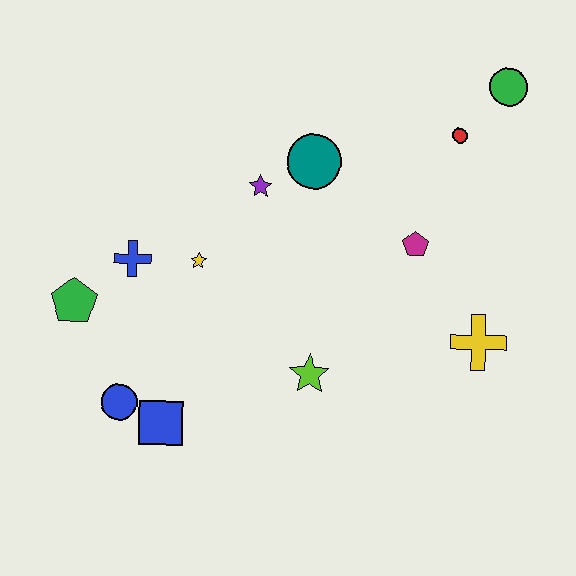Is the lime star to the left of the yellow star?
No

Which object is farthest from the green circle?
The blue circle is farthest from the green circle.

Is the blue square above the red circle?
No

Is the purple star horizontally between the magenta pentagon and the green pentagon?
Yes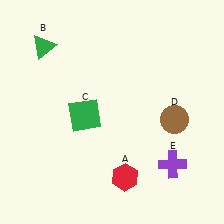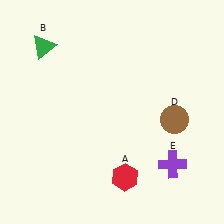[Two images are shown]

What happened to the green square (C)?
The green square (C) was removed in Image 2. It was in the bottom-left area of Image 1.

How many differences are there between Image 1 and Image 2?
There is 1 difference between the two images.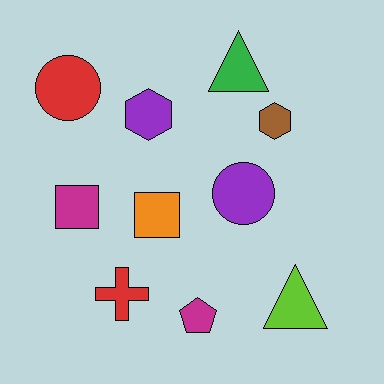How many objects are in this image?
There are 10 objects.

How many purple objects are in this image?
There are 2 purple objects.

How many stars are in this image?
There are no stars.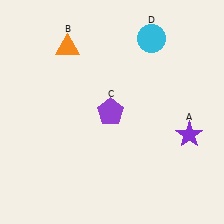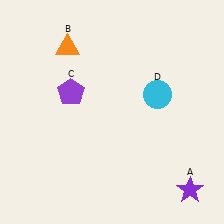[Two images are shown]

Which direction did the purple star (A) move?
The purple star (A) moved down.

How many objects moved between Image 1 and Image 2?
3 objects moved between the two images.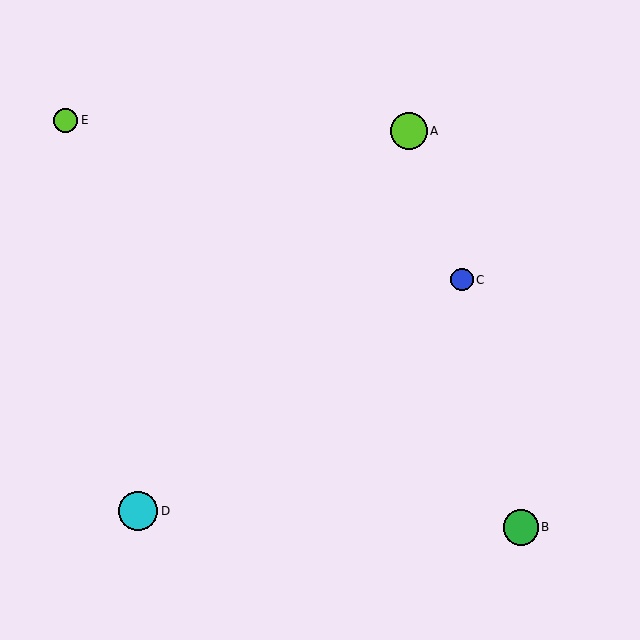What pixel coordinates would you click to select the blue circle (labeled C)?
Click at (462, 280) to select the blue circle C.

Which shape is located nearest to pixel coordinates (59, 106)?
The lime circle (labeled E) at (66, 120) is nearest to that location.